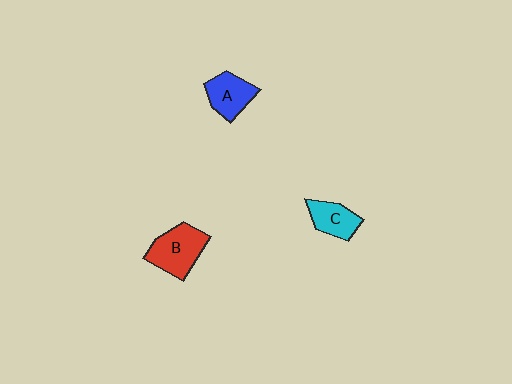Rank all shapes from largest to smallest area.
From largest to smallest: B (red), A (blue), C (cyan).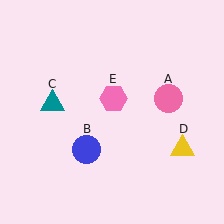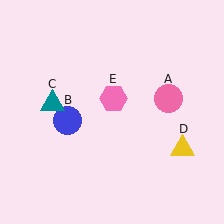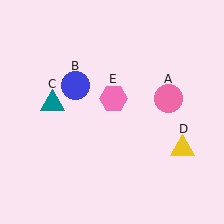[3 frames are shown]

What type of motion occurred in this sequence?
The blue circle (object B) rotated clockwise around the center of the scene.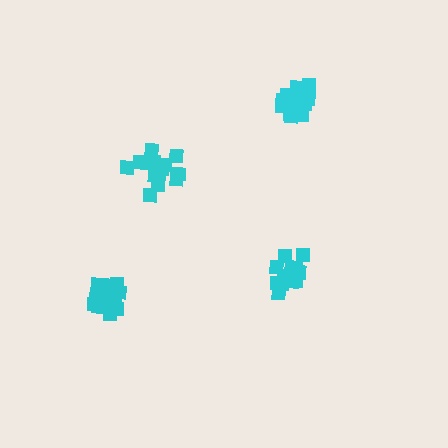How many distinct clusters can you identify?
There are 4 distinct clusters.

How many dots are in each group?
Group 1: 20 dots, Group 2: 20 dots, Group 3: 17 dots, Group 4: 14 dots (71 total).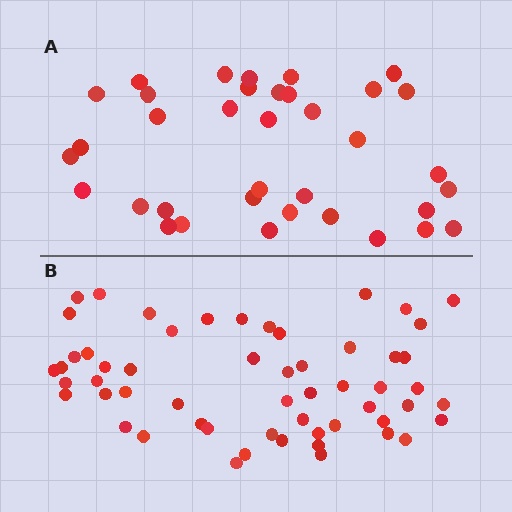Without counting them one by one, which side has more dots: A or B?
Region B (the bottom region) has more dots.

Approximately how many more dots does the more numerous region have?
Region B has approximately 20 more dots than region A.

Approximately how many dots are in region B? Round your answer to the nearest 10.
About 60 dots. (The exact count is 56, which rounds to 60.)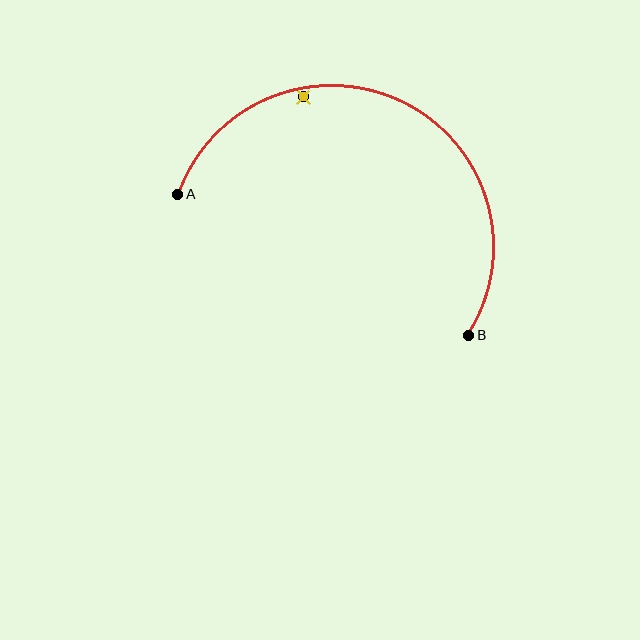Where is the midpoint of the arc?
The arc midpoint is the point on the curve farthest from the straight line joining A and B. It sits above that line.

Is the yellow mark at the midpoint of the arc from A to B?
No — the yellow mark does not lie on the arc at all. It sits slightly inside the curve.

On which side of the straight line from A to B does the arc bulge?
The arc bulges above the straight line connecting A and B.